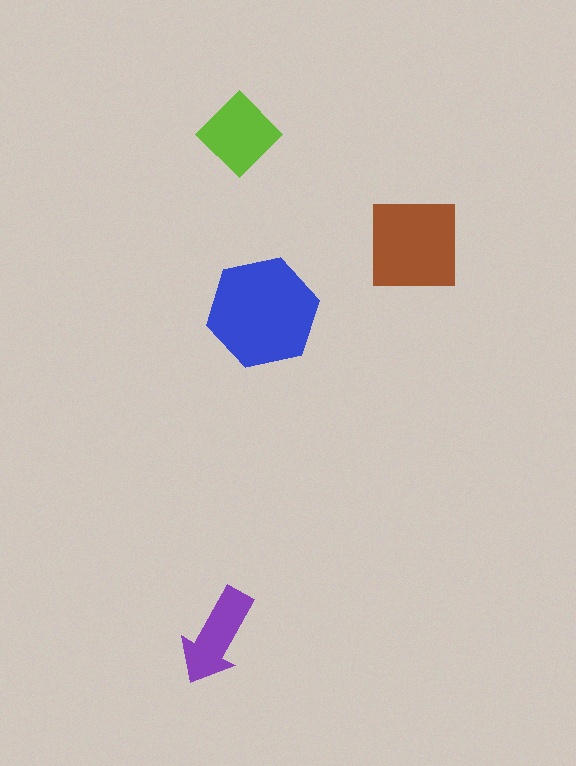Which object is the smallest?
The purple arrow.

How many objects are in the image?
There are 4 objects in the image.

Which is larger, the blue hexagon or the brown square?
The blue hexagon.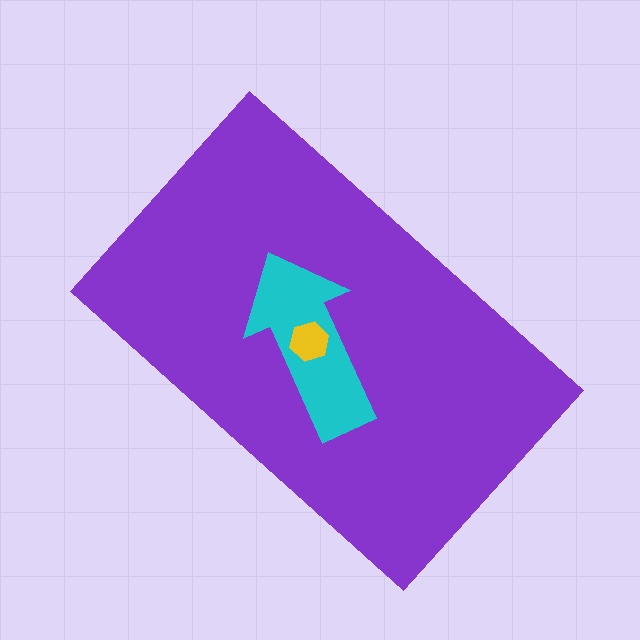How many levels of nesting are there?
3.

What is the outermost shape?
The purple rectangle.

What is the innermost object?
The yellow hexagon.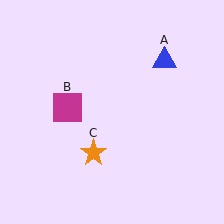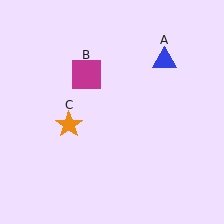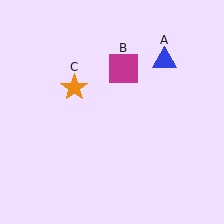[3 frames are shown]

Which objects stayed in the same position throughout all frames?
Blue triangle (object A) remained stationary.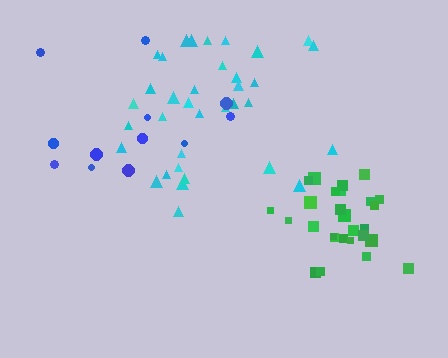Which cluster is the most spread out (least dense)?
Blue.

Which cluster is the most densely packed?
Green.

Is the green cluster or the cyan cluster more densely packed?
Green.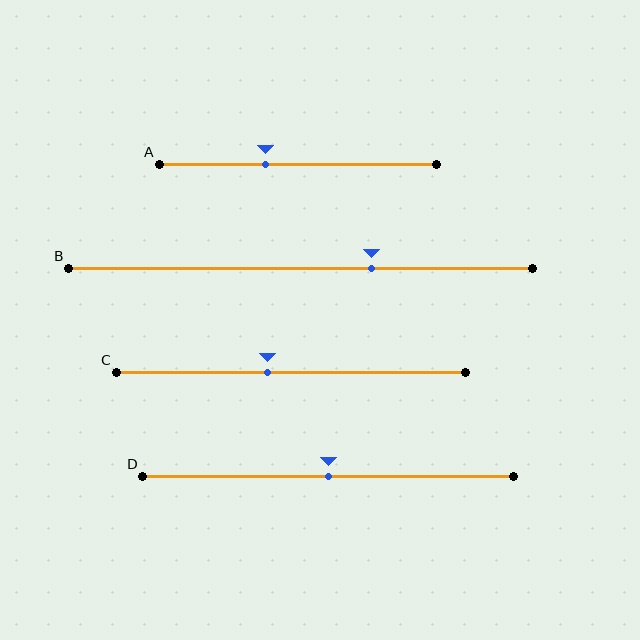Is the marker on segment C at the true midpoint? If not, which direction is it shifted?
No, the marker on segment C is shifted to the left by about 7% of the segment length.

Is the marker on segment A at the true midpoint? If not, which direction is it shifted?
No, the marker on segment A is shifted to the left by about 12% of the segment length.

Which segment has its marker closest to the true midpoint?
Segment D has its marker closest to the true midpoint.